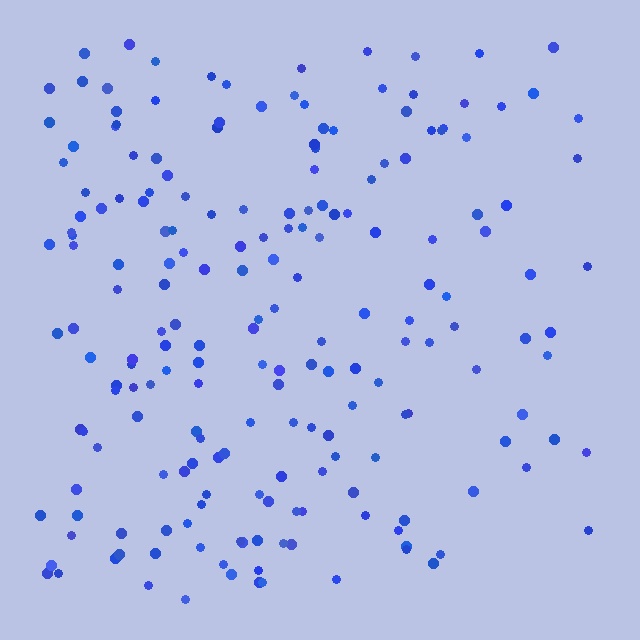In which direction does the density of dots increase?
From right to left, with the left side densest.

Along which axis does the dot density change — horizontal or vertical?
Horizontal.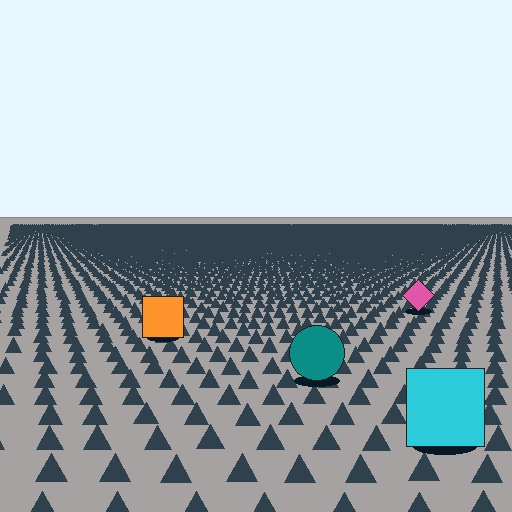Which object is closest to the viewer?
The cyan square is closest. The texture marks near it are larger and more spread out.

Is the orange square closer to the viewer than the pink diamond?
Yes. The orange square is closer — you can tell from the texture gradient: the ground texture is coarser near it.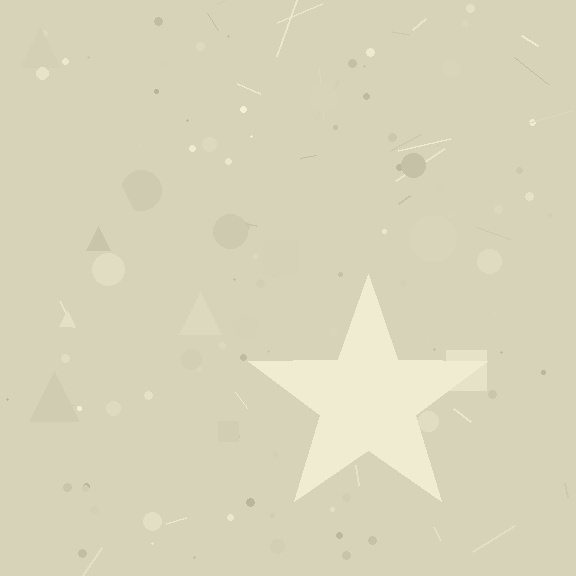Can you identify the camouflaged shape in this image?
The camouflaged shape is a star.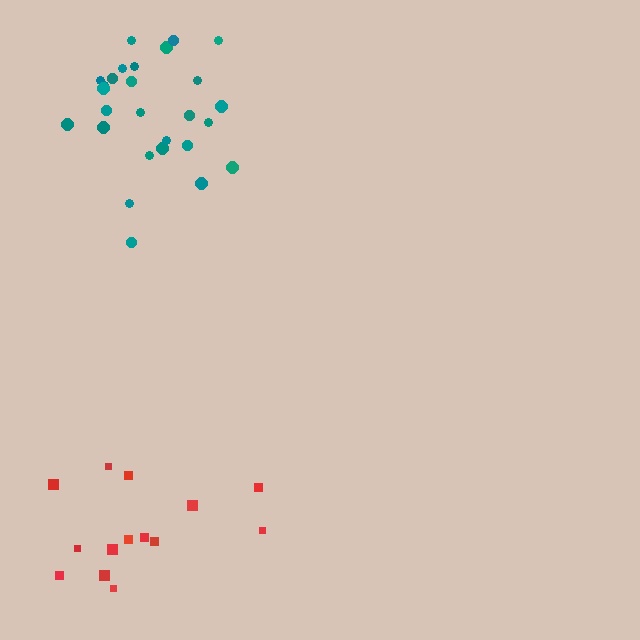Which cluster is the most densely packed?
Teal.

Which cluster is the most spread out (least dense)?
Red.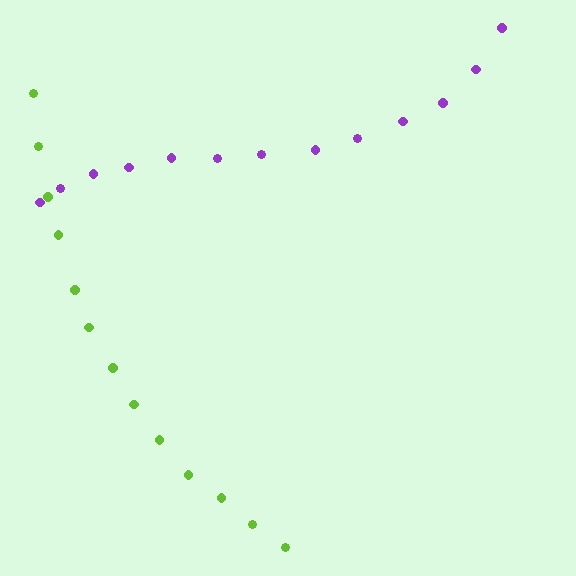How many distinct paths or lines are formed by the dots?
There are 2 distinct paths.